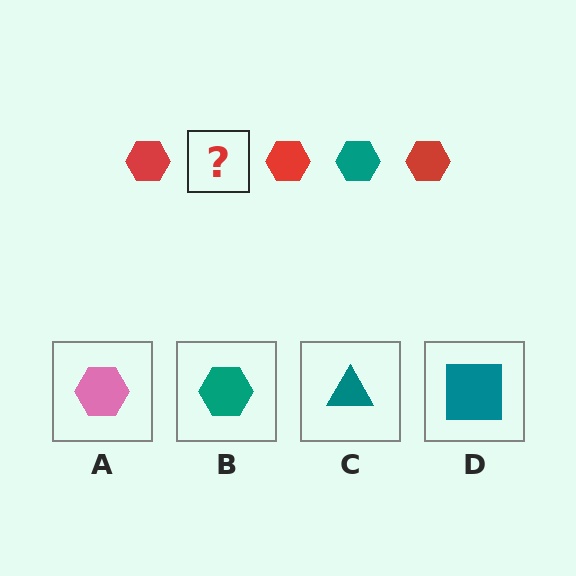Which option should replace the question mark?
Option B.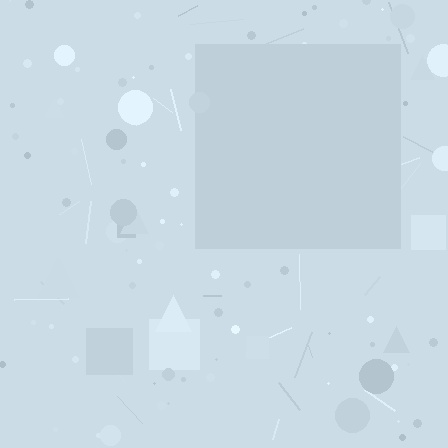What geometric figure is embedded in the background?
A square is embedded in the background.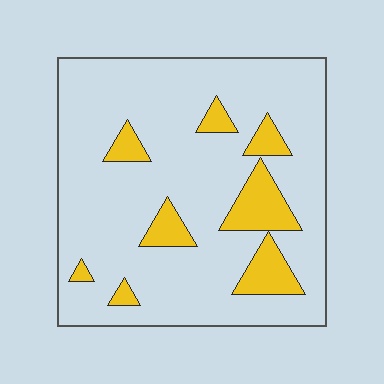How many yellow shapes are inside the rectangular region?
8.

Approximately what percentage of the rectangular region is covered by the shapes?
Approximately 15%.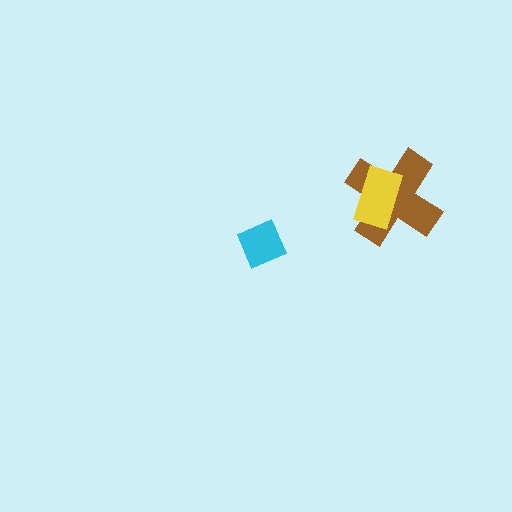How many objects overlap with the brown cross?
1 object overlaps with the brown cross.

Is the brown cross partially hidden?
Yes, it is partially covered by another shape.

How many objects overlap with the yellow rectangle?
1 object overlaps with the yellow rectangle.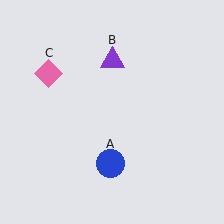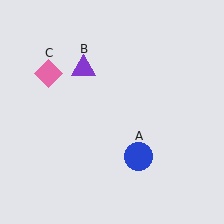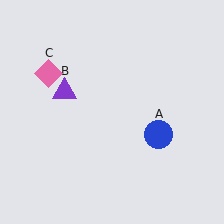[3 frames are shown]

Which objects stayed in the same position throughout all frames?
Pink diamond (object C) remained stationary.